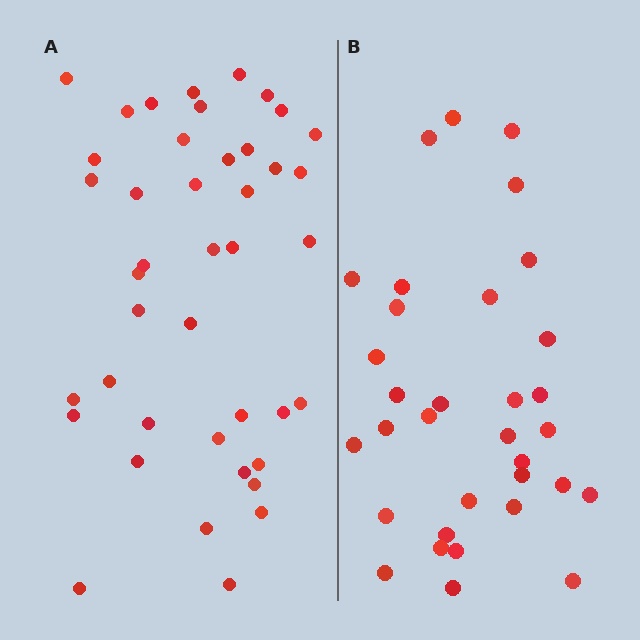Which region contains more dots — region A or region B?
Region A (the left region) has more dots.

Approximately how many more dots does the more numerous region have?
Region A has roughly 8 or so more dots than region B.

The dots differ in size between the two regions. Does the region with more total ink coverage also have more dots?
No. Region B has more total ink coverage because its dots are larger, but region A actually contains more individual dots. Total area can be misleading — the number of items is what matters here.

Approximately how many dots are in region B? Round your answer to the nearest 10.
About 30 dots. (The exact count is 33, which rounds to 30.)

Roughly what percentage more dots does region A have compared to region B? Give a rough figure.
About 25% more.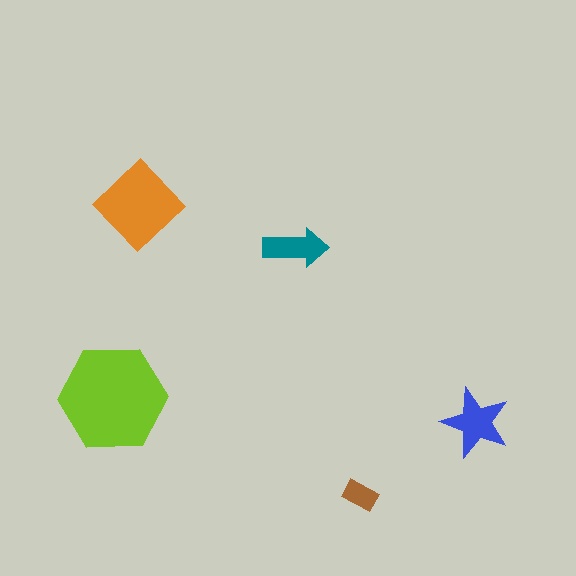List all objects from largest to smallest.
The lime hexagon, the orange diamond, the blue star, the teal arrow, the brown rectangle.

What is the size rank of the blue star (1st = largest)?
3rd.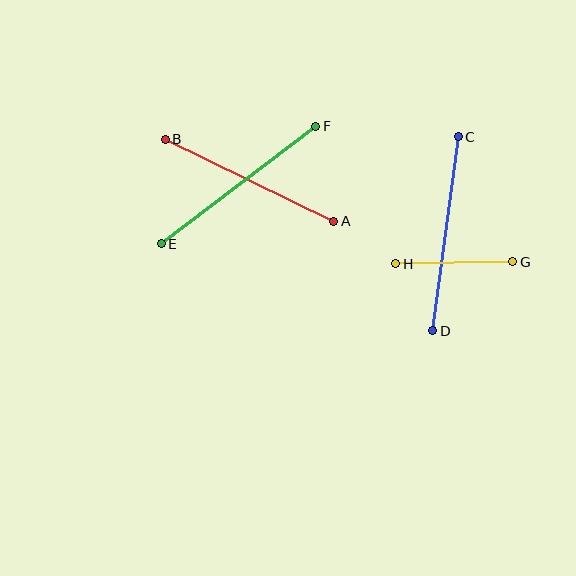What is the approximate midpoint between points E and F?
The midpoint is at approximately (238, 185) pixels.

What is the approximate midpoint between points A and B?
The midpoint is at approximately (249, 180) pixels.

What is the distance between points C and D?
The distance is approximately 195 pixels.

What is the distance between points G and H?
The distance is approximately 117 pixels.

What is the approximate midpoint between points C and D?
The midpoint is at approximately (445, 234) pixels.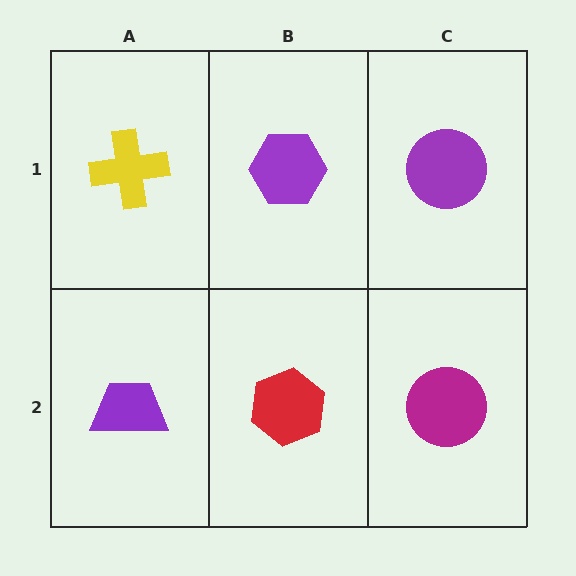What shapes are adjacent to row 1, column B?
A red hexagon (row 2, column B), a yellow cross (row 1, column A), a purple circle (row 1, column C).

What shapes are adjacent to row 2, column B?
A purple hexagon (row 1, column B), a purple trapezoid (row 2, column A), a magenta circle (row 2, column C).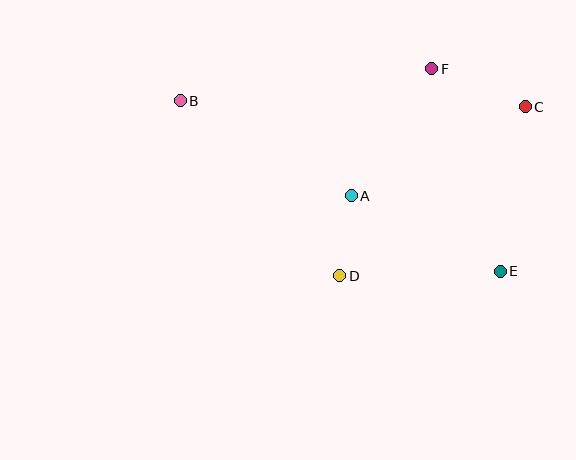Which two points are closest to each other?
Points A and D are closest to each other.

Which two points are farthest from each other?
Points B and E are farthest from each other.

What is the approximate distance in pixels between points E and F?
The distance between E and F is approximately 213 pixels.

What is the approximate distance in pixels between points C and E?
The distance between C and E is approximately 166 pixels.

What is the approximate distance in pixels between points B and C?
The distance between B and C is approximately 345 pixels.